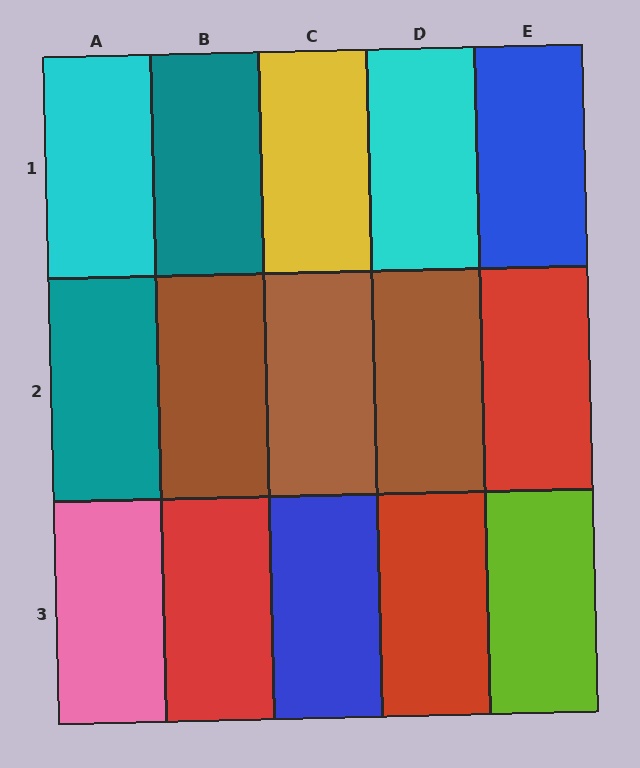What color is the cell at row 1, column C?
Yellow.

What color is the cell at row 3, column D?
Red.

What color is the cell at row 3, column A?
Pink.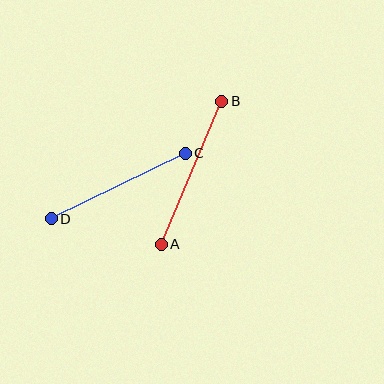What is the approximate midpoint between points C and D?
The midpoint is at approximately (118, 186) pixels.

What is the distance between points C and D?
The distance is approximately 149 pixels.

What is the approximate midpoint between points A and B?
The midpoint is at approximately (192, 173) pixels.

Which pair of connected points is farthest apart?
Points A and B are farthest apart.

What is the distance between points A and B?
The distance is approximately 155 pixels.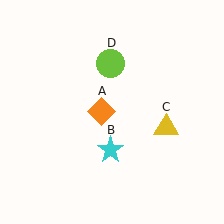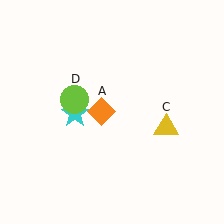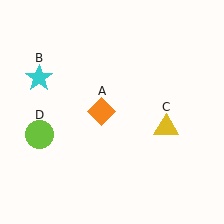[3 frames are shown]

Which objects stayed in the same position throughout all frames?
Orange diamond (object A) and yellow triangle (object C) remained stationary.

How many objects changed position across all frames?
2 objects changed position: cyan star (object B), lime circle (object D).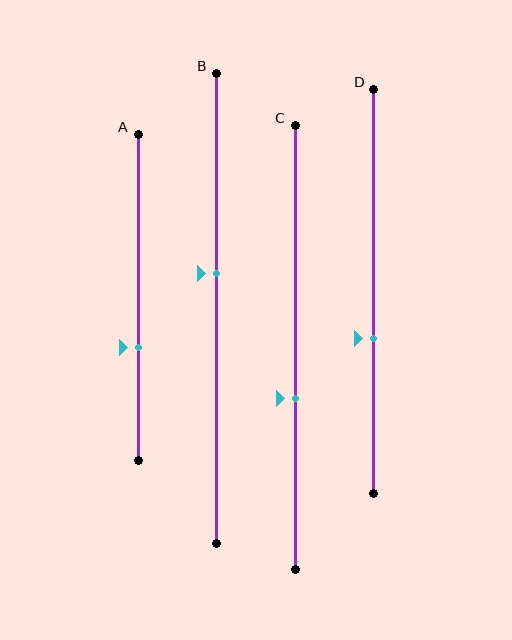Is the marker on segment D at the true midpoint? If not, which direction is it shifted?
No, the marker on segment D is shifted downward by about 12% of the segment length.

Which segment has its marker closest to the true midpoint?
Segment B has its marker closest to the true midpoint.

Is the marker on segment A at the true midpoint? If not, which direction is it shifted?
No, the marker on segment A is shifted downward by about 15% of the segment length.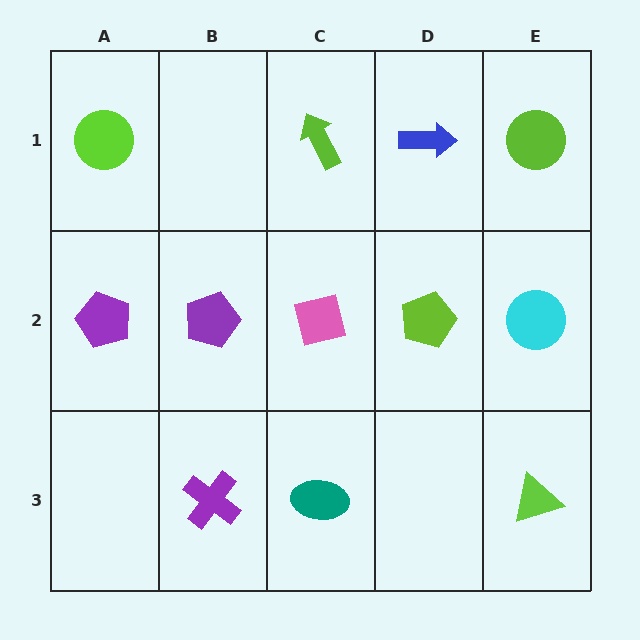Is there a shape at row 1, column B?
No, that cell is empty.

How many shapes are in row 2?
5 shapes.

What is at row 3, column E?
A lime triangle.